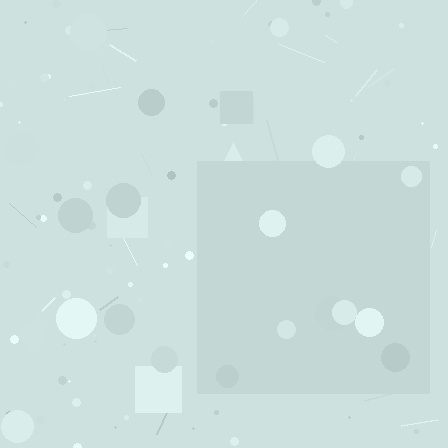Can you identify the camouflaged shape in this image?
The camouflaged shape is a square.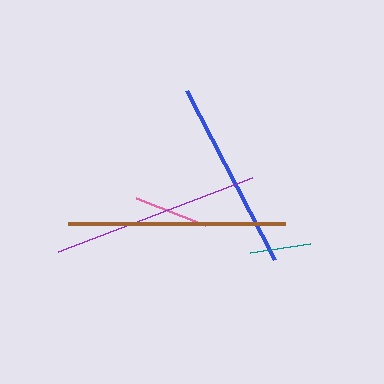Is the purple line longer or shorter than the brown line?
The brown line is longer than the purple line.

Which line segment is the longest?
The brown line is the longest at approximately 216 pixels.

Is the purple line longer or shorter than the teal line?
The purple line is longer than the teal line.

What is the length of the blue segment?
The blue segment is approximately 191 pixels long.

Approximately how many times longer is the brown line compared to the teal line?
The brown line is approximately 3.6 times the length of the teal line.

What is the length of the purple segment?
The purple segment is approximately 207 pixels long.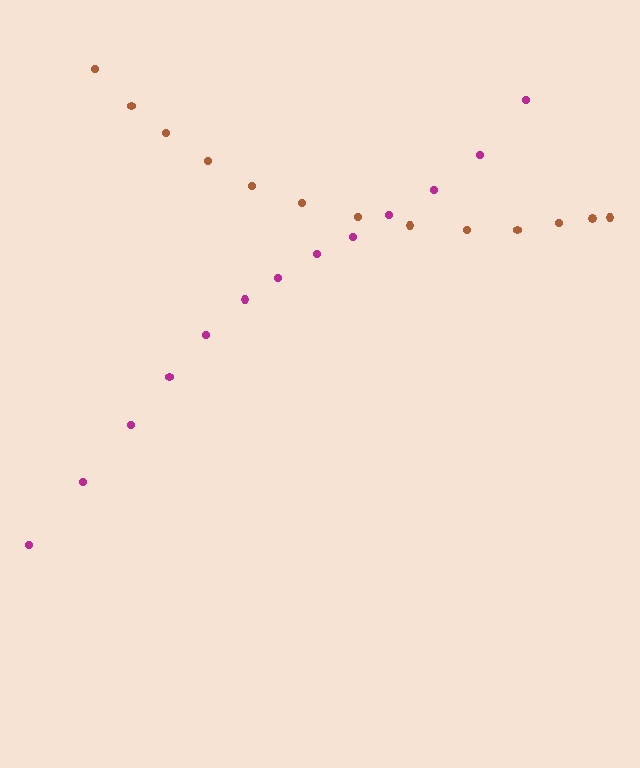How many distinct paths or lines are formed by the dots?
There are 2 distinct paths.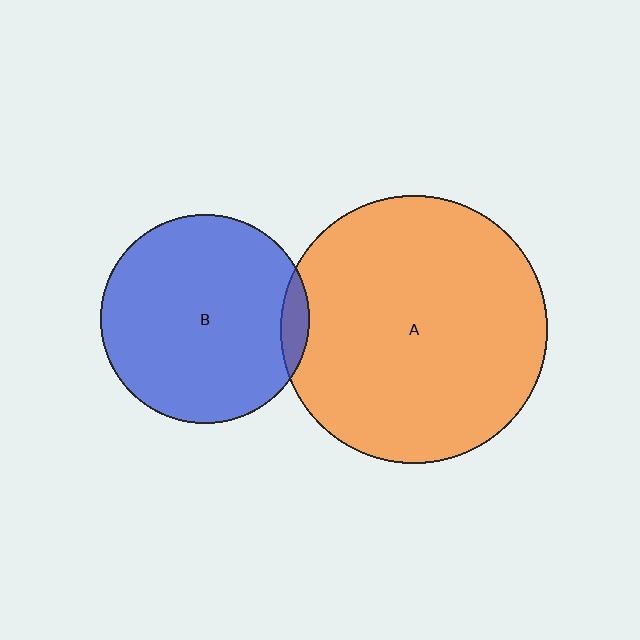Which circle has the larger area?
Circle A (orange).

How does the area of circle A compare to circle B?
Approximately 1.6 times.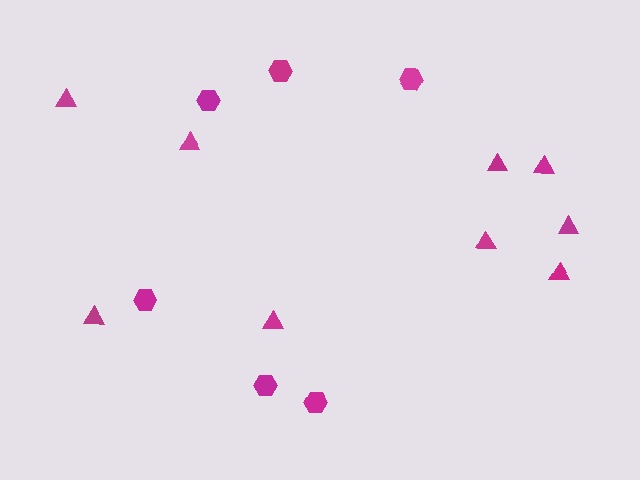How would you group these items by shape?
There are 2 groups: one group of hexagons (6) and one group of triangles (9).